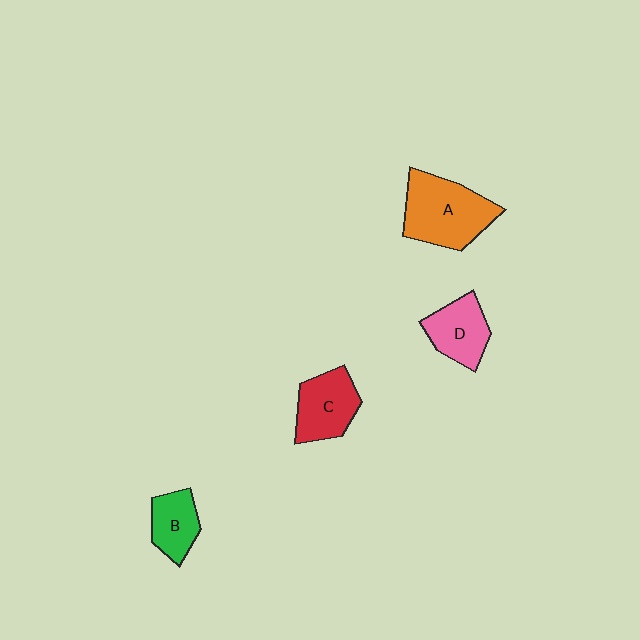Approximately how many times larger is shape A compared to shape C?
Approximately 1.4 times.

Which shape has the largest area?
Shape A (orange).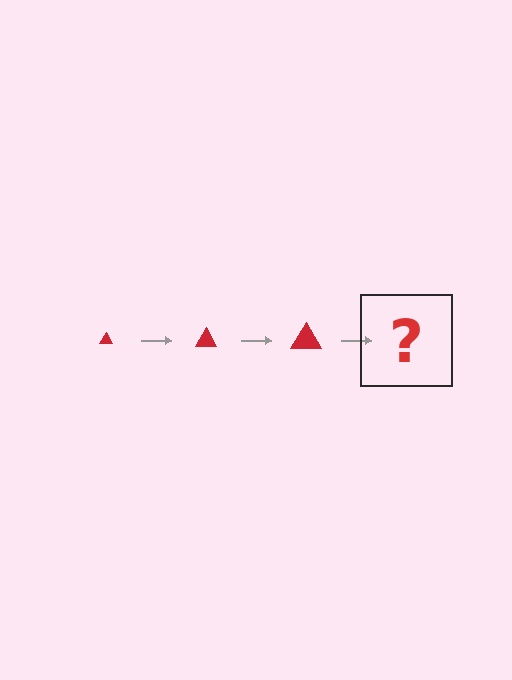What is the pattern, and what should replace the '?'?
The pattern is that the triangle gets progressively larger each step. The '?' should be a red triangle, larger than the previous one.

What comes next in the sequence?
The next element should be a red triangle, larger than the previous one.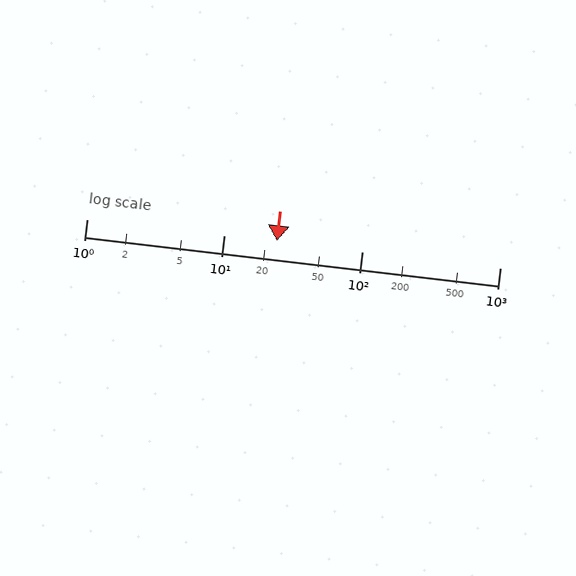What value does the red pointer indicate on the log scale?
The pointer indicates approximately 24.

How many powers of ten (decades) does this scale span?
The scale spans 3 decades, from 1 to 1000.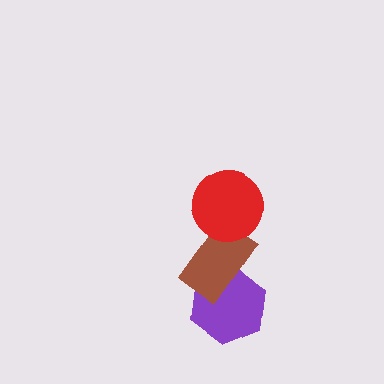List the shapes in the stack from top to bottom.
From top to bottom: the red circle, the brown rectangle, the purple hexagon.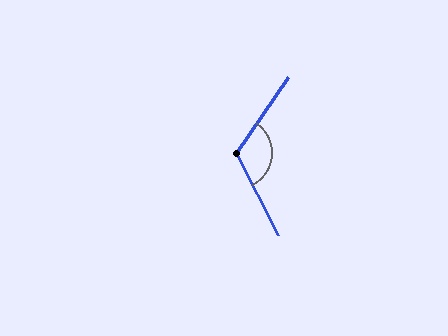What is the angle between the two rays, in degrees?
Approximately 118 degrees.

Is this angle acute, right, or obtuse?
It is obtuse.